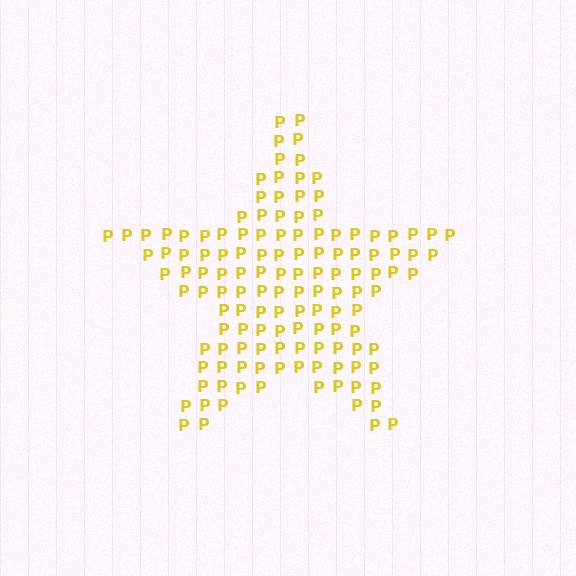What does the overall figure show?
The overall figure shows a star.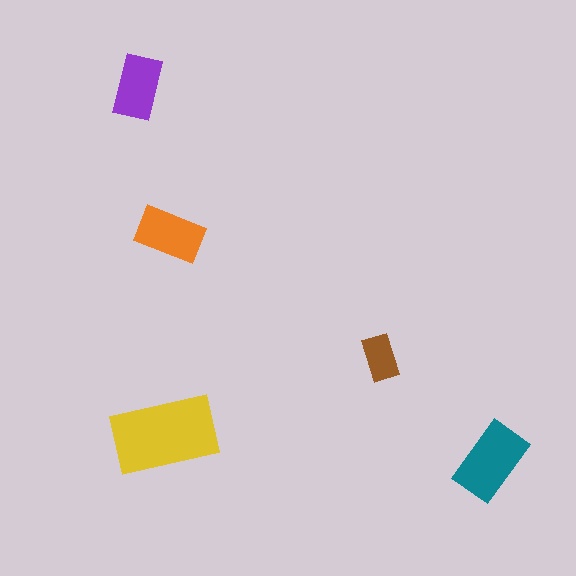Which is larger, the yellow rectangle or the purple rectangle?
The yellow one.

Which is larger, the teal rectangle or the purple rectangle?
The teal one.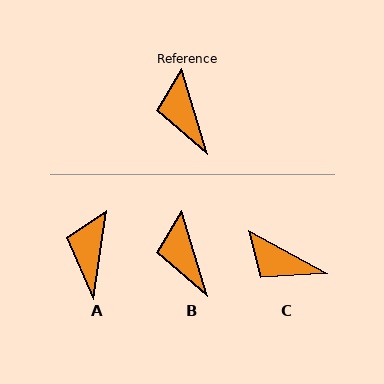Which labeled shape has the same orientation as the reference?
B.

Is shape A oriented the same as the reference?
No, it is off by about 25 degrees.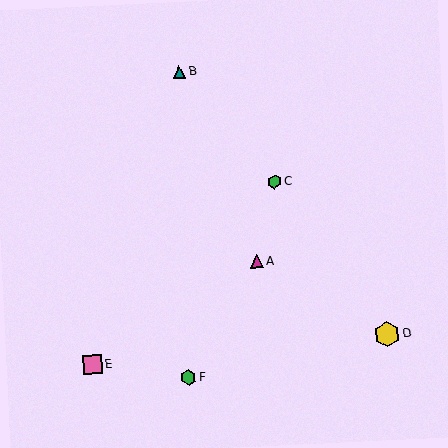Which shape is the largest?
The yellow hexagon (labeled D) is the largest.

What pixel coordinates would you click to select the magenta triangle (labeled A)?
Click at (257, 261) to select the magenta triangle A.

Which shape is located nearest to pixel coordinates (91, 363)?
The pink square (labeled E) at (92, 364) is nearest to that location.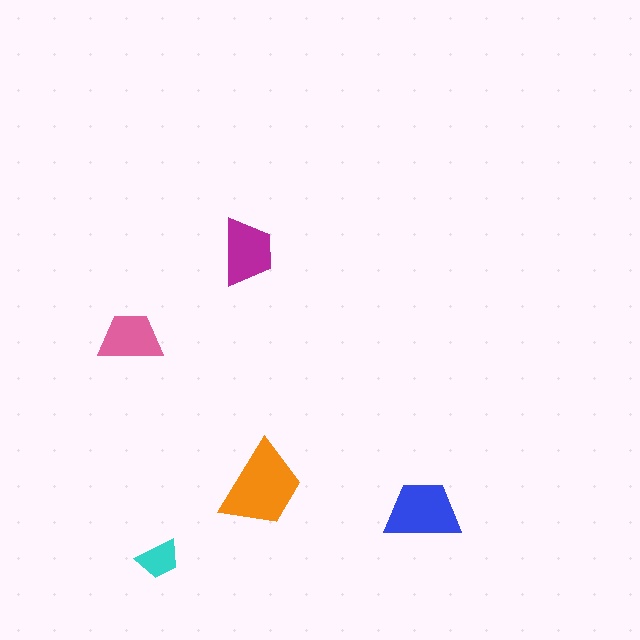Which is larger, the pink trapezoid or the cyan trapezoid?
The pink one.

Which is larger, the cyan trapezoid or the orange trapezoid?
The orange one.